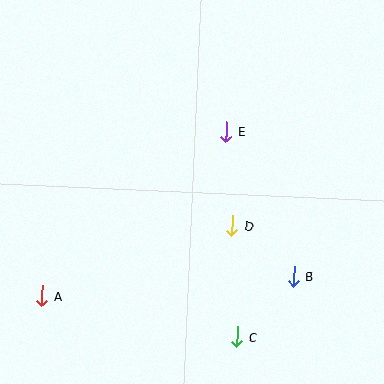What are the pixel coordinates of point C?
Point C is at (237, 337).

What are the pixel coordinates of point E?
Point E is at (226, 132).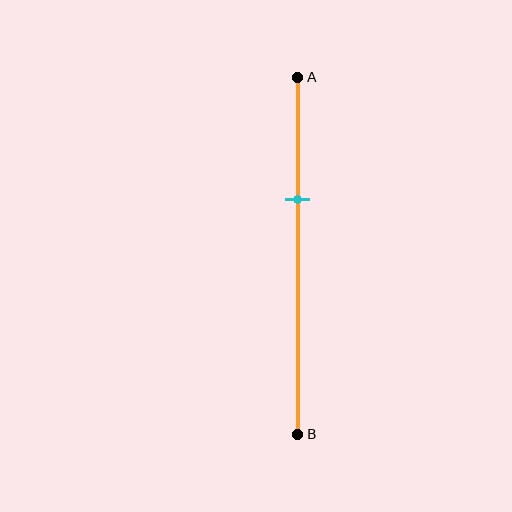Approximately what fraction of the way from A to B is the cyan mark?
The cyan mark is approximately 35% of the way from A to B.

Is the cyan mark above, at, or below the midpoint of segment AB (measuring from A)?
The cyan mark is above the midpoint of segment AB.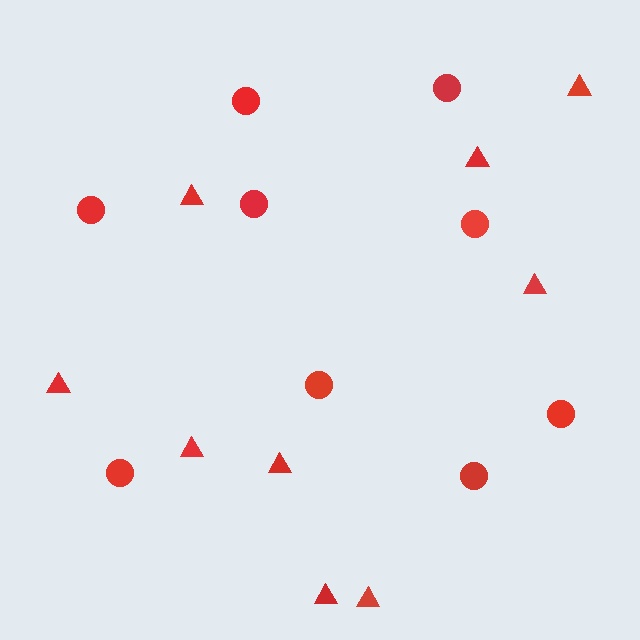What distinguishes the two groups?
There are 2 groups: one group of triangles (9) and one group of circles (9).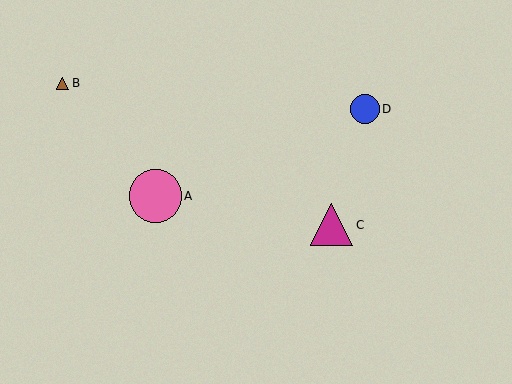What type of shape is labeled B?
Shape B is a brown triangle.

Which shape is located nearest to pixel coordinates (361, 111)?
The blue circle (labeled D) at (365, 109) is nearest to that location.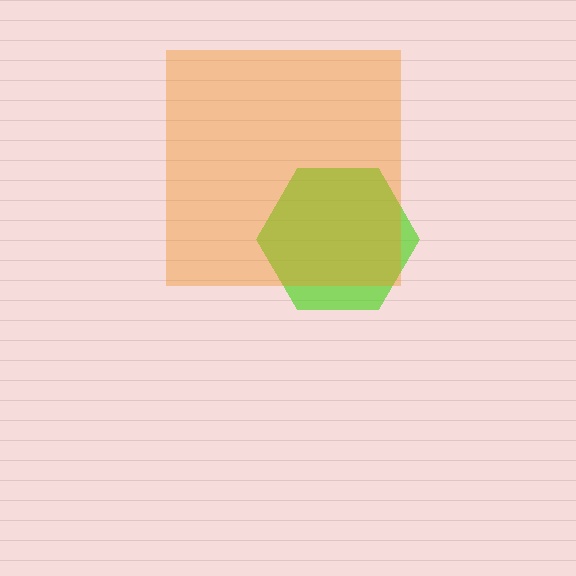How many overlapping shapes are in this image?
There are 2 overlapping shapes in the image.